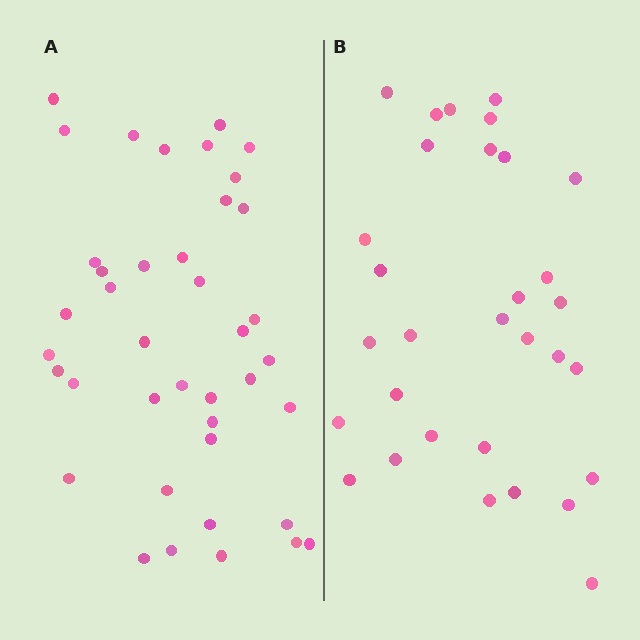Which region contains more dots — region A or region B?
Region A (the left region) has more dots.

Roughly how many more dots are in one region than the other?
Region A has roughly 8 or so more dots than region B.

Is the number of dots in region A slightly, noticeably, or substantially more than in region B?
Region A has noticeably more, but not dramatically so. The ratio is roughly 1.3 to 1.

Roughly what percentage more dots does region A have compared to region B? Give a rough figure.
About 30% more.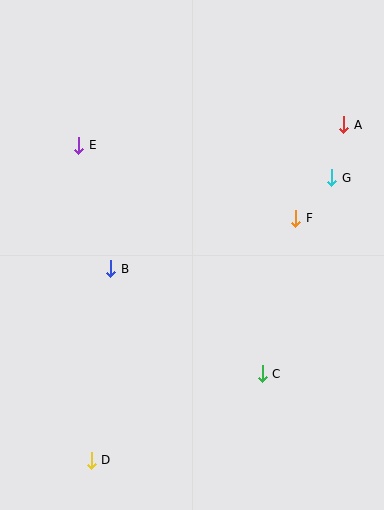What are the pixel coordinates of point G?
Point G is at (332, 178).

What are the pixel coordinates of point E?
Point E is at (79, 145).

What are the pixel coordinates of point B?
Point B is at (111, 269).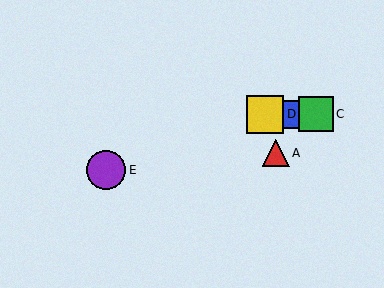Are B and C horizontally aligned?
Yes, both are at y≈114.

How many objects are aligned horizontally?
3 objects (B, C, D) are aligned horizontally.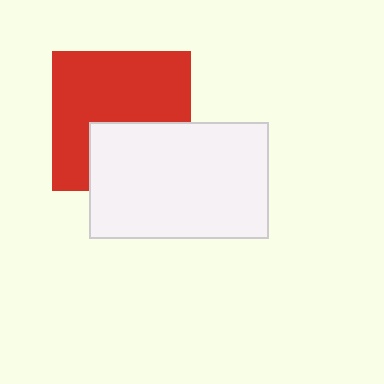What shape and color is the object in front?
The object in front is a white rectangle.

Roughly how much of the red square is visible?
About half of it is visible (roughly 64%).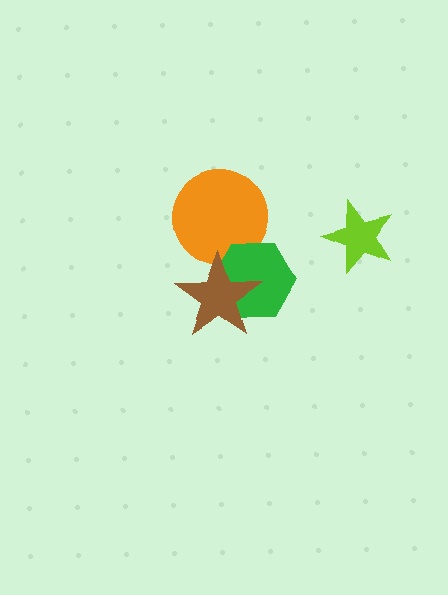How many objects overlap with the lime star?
0 objects overlap with the lime star.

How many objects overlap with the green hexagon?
2 objects overlap with the green hexagon.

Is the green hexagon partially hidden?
Yes, it is partially covered by another shape.